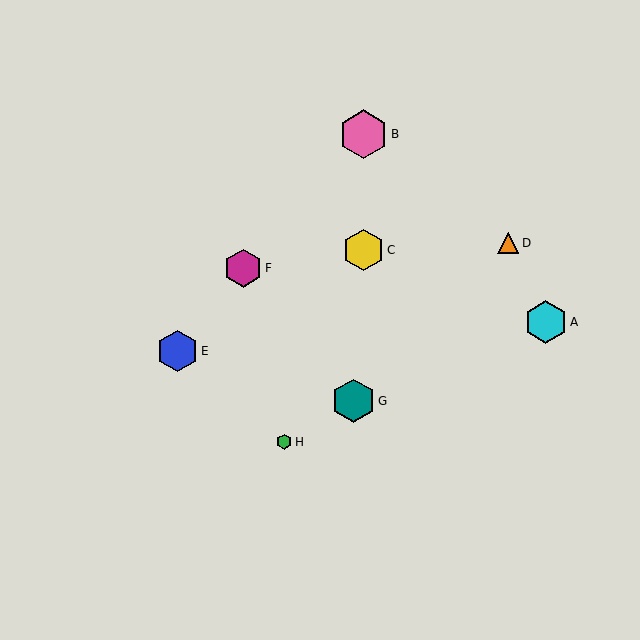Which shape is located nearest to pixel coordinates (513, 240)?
The orange triangle (labeled D) at (508, 243) is nearest to that location.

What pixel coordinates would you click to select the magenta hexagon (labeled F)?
Click at (243, 268) to select the magenta hexagon F.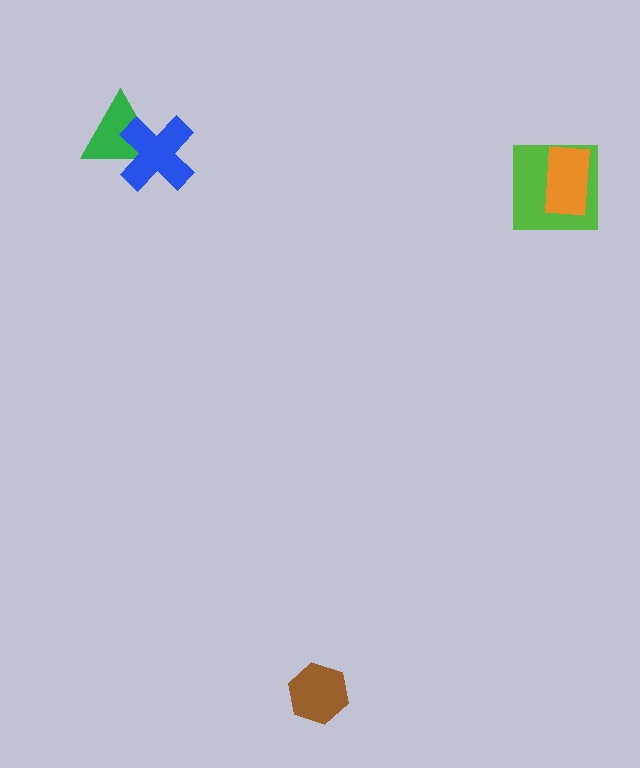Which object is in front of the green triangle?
The blue cross is in front of the green triangle.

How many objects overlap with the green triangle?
1 object overlaps with the green triangle.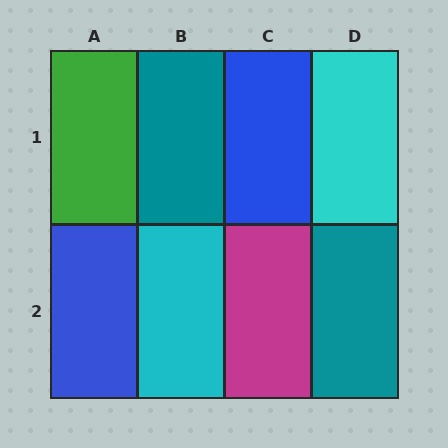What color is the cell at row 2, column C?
Magenta.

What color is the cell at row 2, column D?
Teal.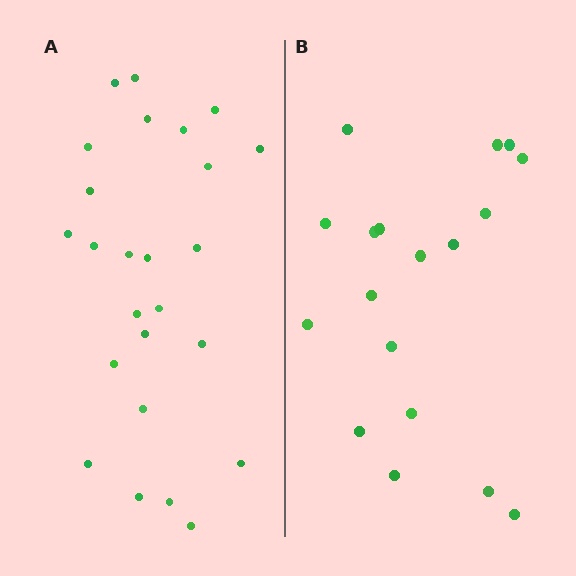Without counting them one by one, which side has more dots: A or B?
Region A (the left region) has more dots.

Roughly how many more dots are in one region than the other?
Region A has roughly 8 or so more dots than region B.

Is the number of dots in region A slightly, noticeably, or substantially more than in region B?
Region A has noticeably more, but not dramatically so. The ratio is roughly 1.4 to 1.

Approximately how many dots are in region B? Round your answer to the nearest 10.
About 20 dots. (The exact count is 18, which rounds to 20.)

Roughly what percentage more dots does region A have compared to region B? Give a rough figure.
About 40% more.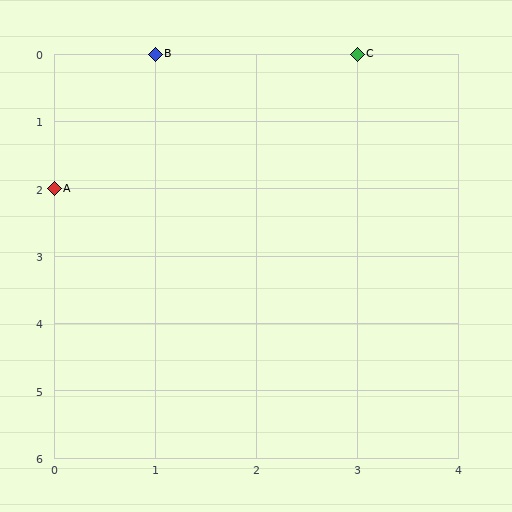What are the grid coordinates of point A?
Point A is at grid coordinates (0, 2).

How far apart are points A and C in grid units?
Points A and C are 3 columns and 2 rows apart (about 3.6 grid units diagonally).